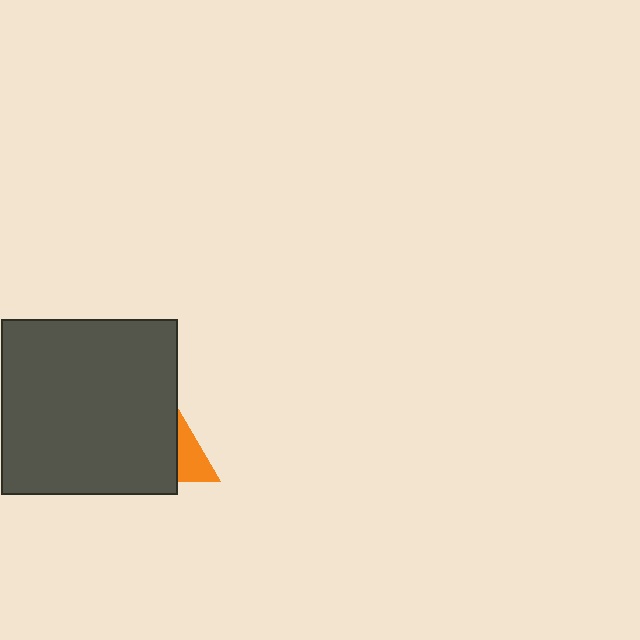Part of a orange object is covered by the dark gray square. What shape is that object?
It is a triangle.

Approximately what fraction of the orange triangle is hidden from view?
Roughly 61% of the orange triangle is hidden behind the dark gray square.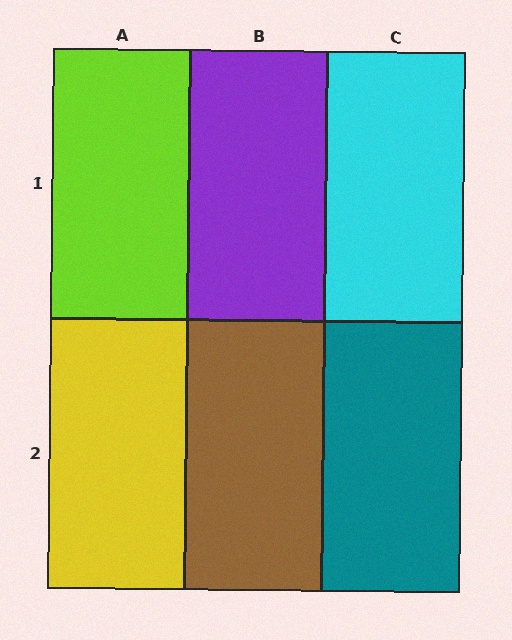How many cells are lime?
1 cell is lime.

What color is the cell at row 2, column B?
Brown.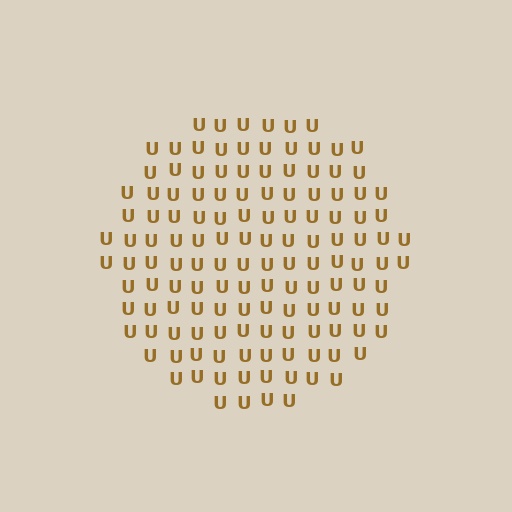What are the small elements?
The small elements are letter U's.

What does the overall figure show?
The overall figure shows a circle.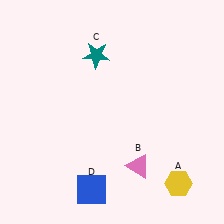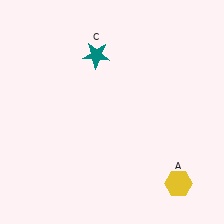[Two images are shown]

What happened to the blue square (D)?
The blue square (D) was removed in Image 2. It was in the bottom-left area of Image 1.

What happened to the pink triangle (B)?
The pink triangle (B) was removed in Image 2. It was in the bottom-right area of Image 1.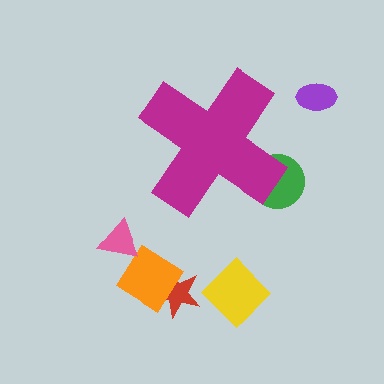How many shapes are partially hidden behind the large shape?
1 shape is partially hidden.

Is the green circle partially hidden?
Yes, the green circle is partially hidden behind the magenta cross.